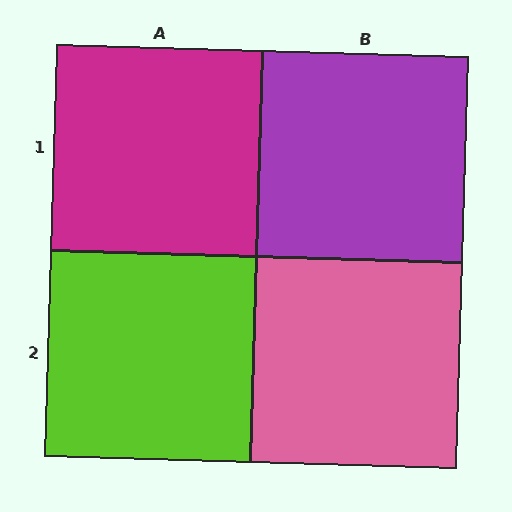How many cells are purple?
1 cell is purple.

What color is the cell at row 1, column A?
Magenta.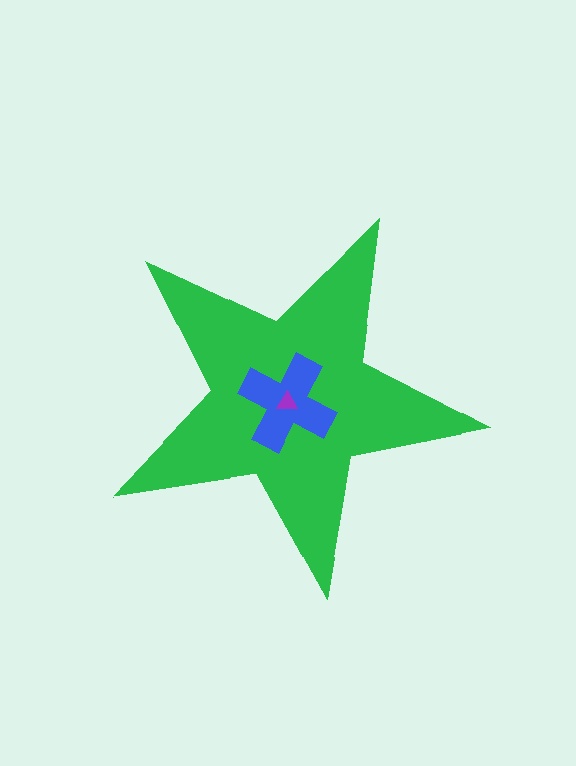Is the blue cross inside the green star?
Yes.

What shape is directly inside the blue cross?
The purple triangle.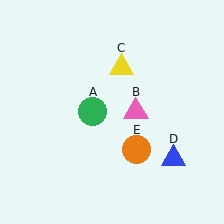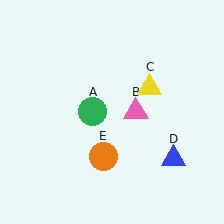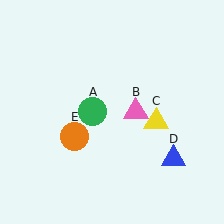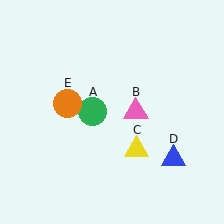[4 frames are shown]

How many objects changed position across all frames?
2 objects changed position: yellow triangle (object C), orange circle (object E).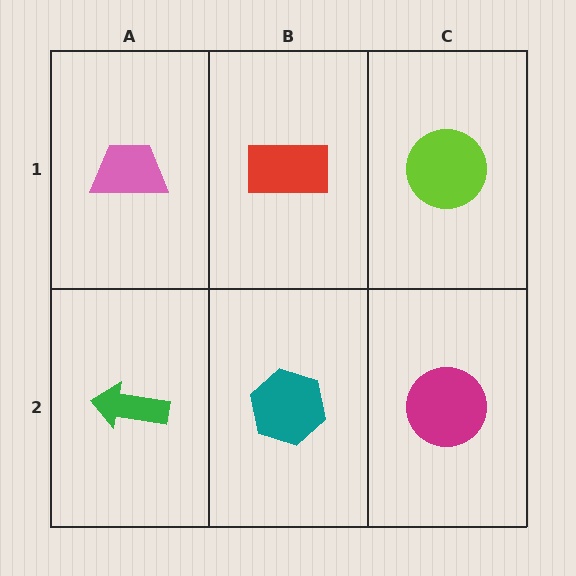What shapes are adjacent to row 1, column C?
A magenta circle (row 2, column C), a red rectangle (row 1, column B).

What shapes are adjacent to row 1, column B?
A teal hexagon (row 2, column B), a pink trapezoid (row 1, column A), a lime circle (row 1, column C).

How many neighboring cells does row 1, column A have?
2.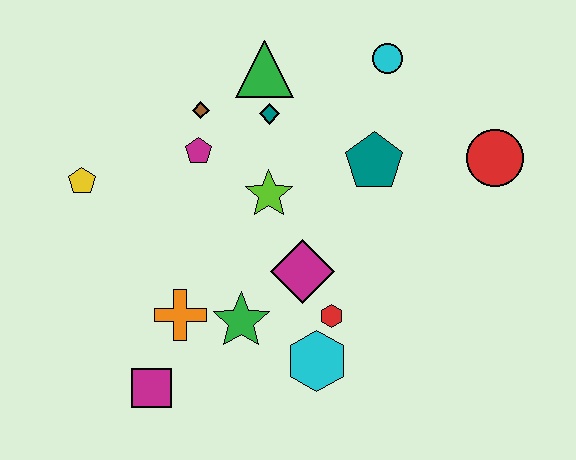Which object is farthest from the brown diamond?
The red circle is farthest from the brown diamond.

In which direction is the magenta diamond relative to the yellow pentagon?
The magenta diamond is to the right of the yellow pentagon.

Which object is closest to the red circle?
The teal pentagon is closest to the red circle.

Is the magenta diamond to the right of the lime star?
Yes